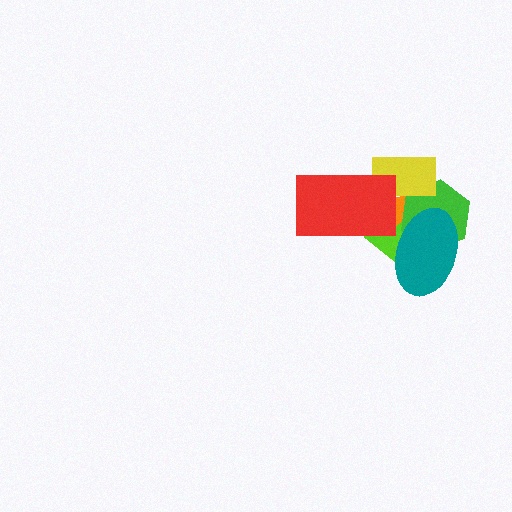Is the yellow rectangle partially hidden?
Yes, it is partially covered by another shape.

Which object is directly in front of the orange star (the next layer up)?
The green hexagon is directly in front of the orange star.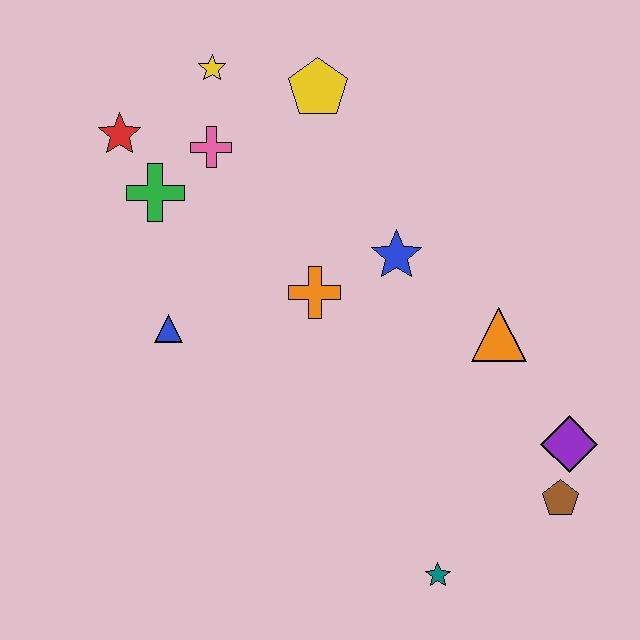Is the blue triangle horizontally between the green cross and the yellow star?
Yes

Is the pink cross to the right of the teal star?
No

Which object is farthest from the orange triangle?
The red star is farthest from the orange triangle.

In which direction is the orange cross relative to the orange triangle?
The orange cross is to the left of the orange triangle.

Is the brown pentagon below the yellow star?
Yes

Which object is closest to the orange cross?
The blue star is closest to the orange cross.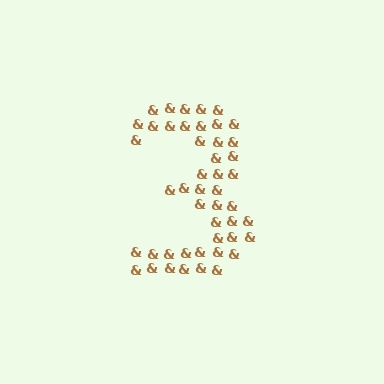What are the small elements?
The small elements are ampersands.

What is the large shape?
The large shape is the digit 3.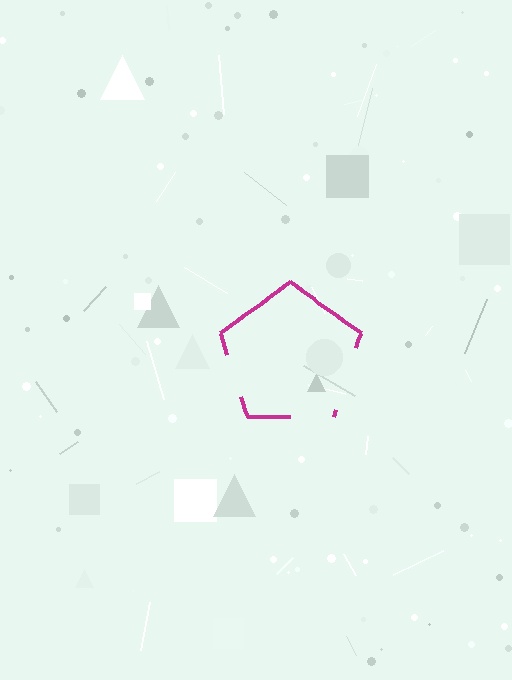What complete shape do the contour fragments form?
The contour fragments form a pentagon.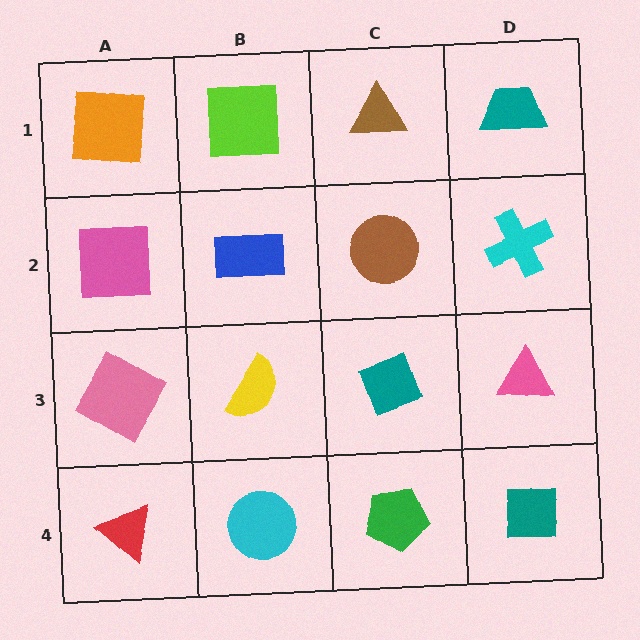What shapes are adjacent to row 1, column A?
A pink square (row 2, column A), a lime square (row 1, column B).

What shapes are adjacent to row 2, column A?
An orange square (row 1, column A), a pink diamond (row 3, column A), a blue rectangle (row 2, column B).